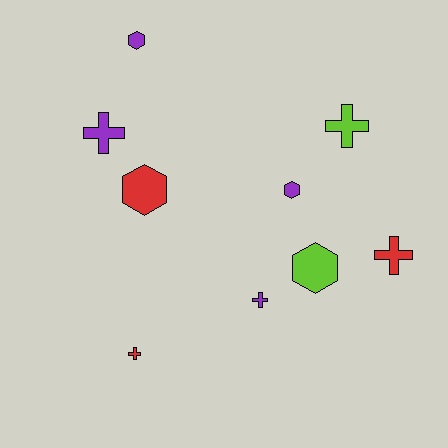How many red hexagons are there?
There is 1 red hexagon.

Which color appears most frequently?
Purple, with 4 objects.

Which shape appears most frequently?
Cross, with 5 objects.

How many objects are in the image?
There are 9 objects.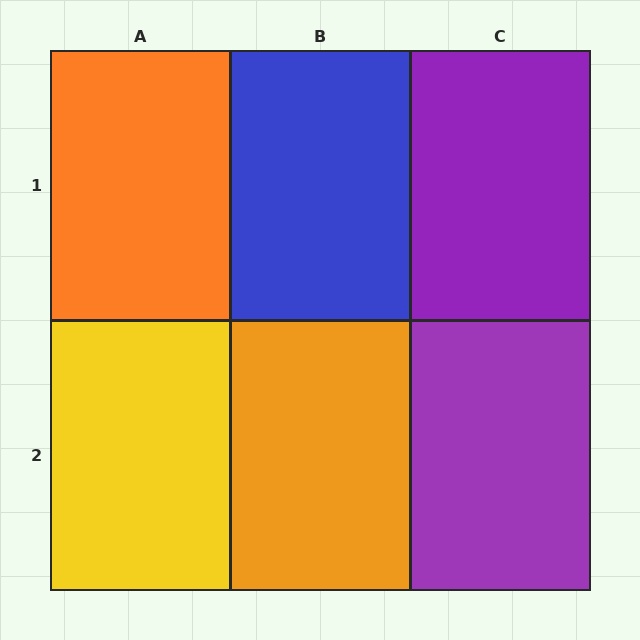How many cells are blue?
1 cell is blue.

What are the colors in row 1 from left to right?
Orange, blue, purple.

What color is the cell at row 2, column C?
Purple.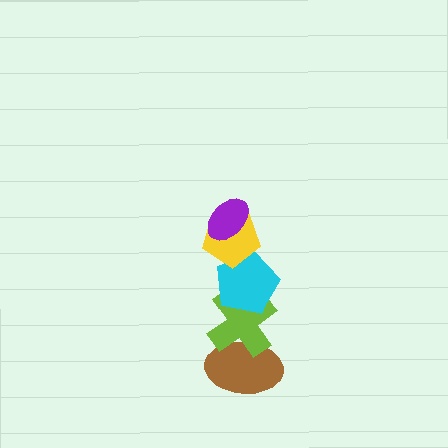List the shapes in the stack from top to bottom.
From top to bottom: the purple ellipse, the yellow pentagon, the cyan pentagon, the lime cross, the brown ellipse.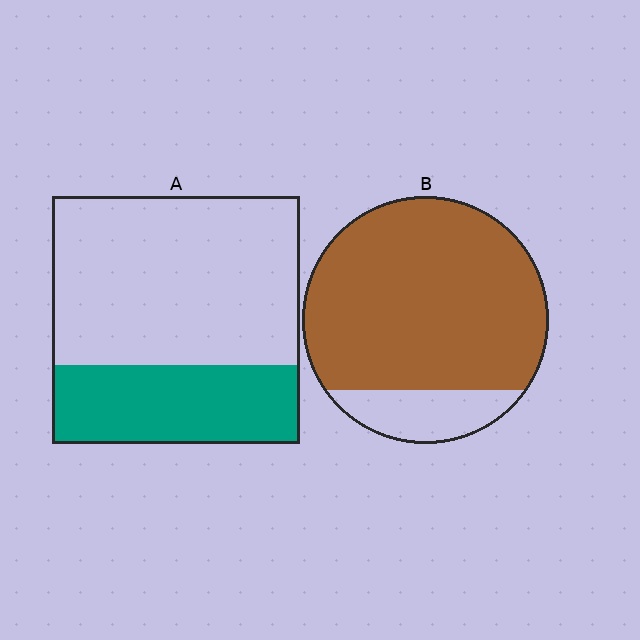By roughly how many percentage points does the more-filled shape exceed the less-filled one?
By roughly 50 percentage points (B over A).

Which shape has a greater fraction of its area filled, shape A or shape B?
Shape B.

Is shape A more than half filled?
No.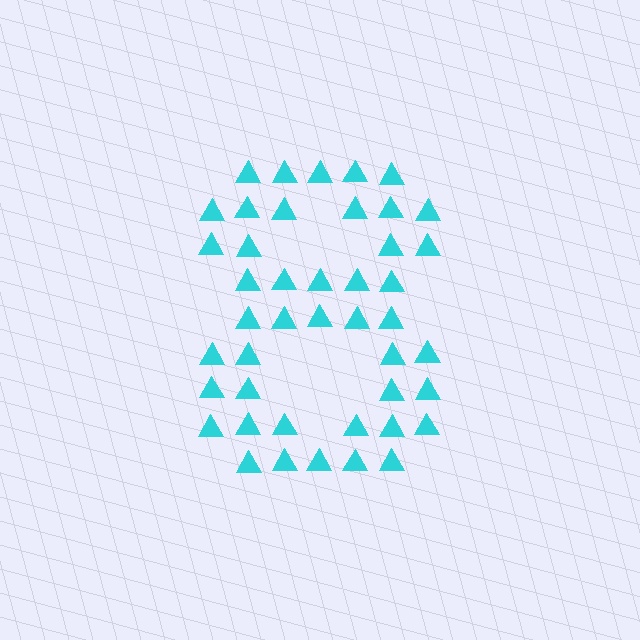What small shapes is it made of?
It is made of small triangles.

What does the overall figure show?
The overall figure shows the digit 8.